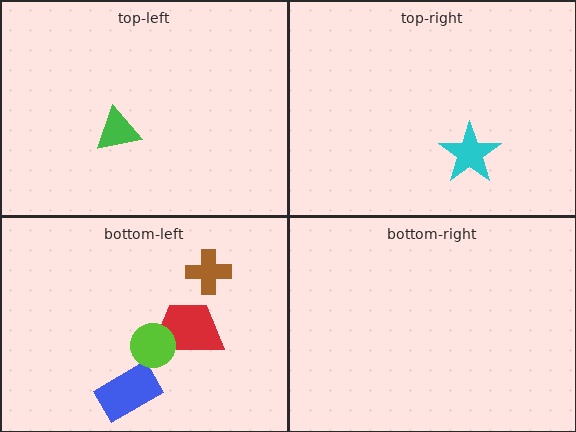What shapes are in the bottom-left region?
The blue rectangle, the red trapezoid, the lime circle, the brown cross.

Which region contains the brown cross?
The bottom-left region.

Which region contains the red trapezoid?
The bottom-left region.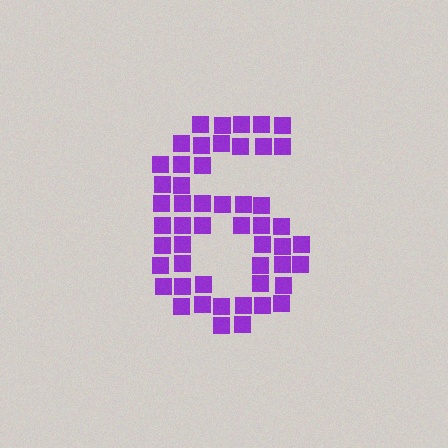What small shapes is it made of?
It is made of small squares.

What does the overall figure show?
The overall figure shows the digit 6.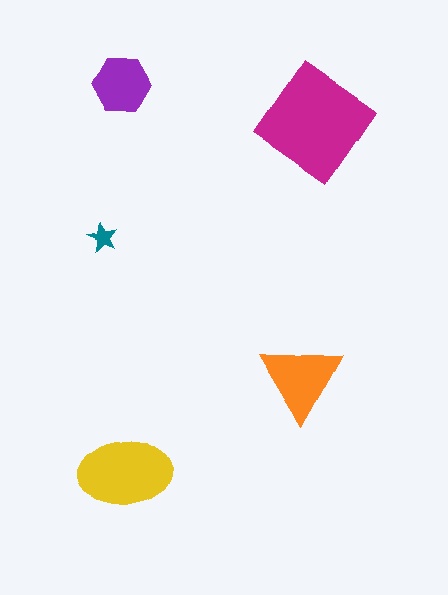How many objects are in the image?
There are 5 objects in the image.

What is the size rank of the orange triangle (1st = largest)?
3rd.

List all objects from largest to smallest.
The magenta diamond, the yellow ellipse, the orange triangle, the purple hexagon, the teal star.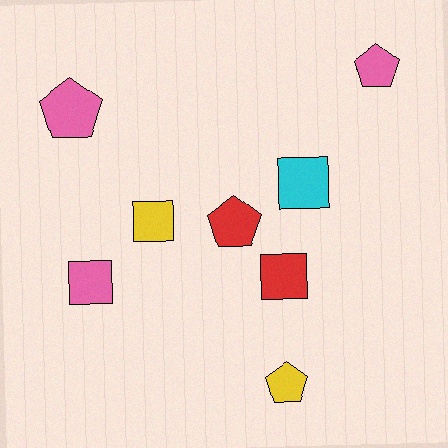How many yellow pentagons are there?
There is 1 yellow pentagon.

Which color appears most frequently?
Pink, with 3 objects.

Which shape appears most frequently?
Pentagon, with 4 objects.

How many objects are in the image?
There are 8 objects.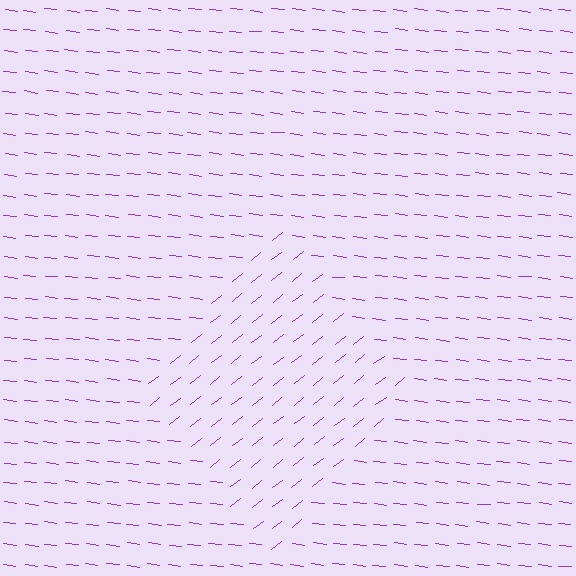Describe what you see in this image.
The image is filled with small purple line segments. A diamond region in the image has lines oriented differently from the surrounding lines, creating a visible texture boundary.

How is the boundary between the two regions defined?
The boundary is defined purely by a change in line orientation (approximately 45 degrees difference). All lines are the same color and thickness.